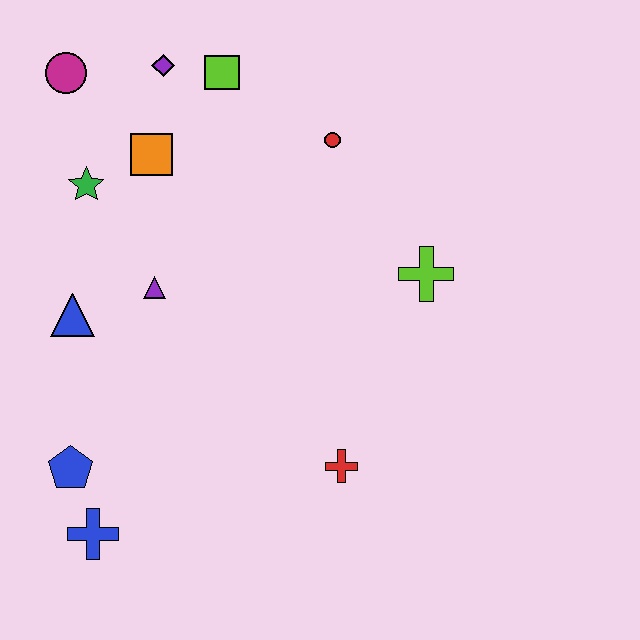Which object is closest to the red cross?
The lime cross is closest to the red cross.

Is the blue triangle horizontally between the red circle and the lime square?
No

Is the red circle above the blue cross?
Yes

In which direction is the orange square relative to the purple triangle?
The orange square is above the purple triangle.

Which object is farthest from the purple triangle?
The lime cross is farthest from the purple triangle.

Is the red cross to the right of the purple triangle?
Yes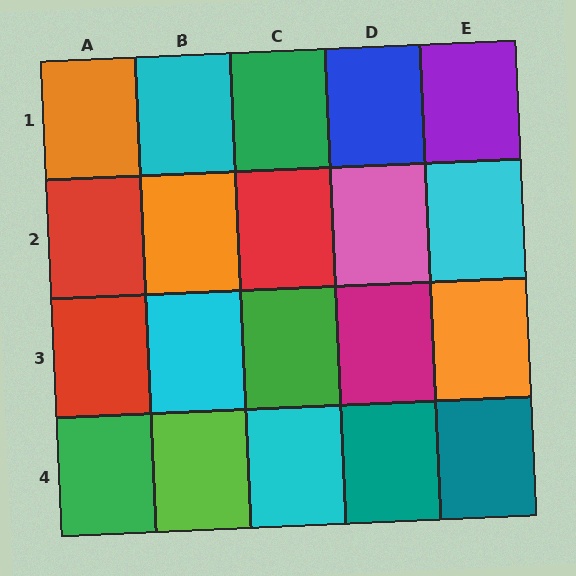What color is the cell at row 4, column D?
Teal.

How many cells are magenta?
1 cell is magenta.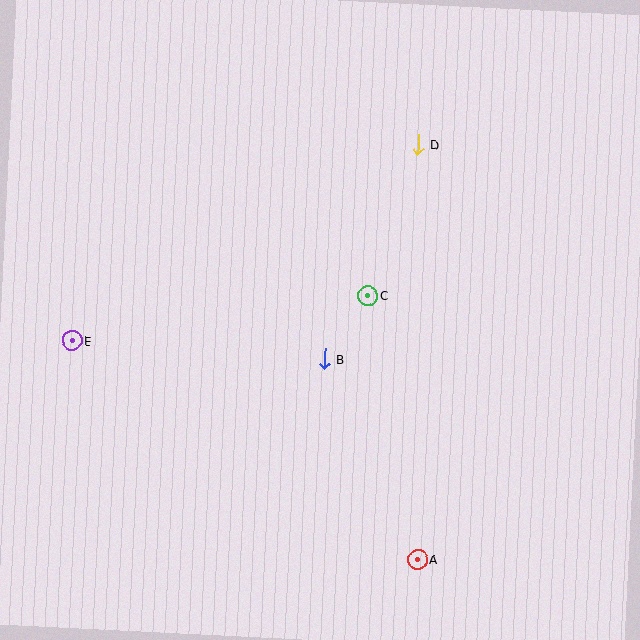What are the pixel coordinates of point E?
Point E is at (72, 341).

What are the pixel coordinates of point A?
Point A is at (418, 559).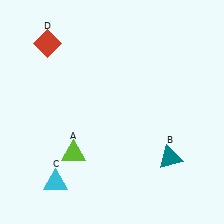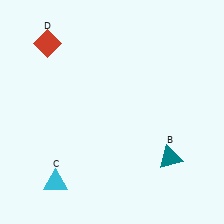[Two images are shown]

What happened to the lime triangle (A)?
The lime triangle (A) was removed in Image 2. It was in the bottom-left area of Image 1.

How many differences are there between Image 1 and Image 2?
There is 1 difference between the two images.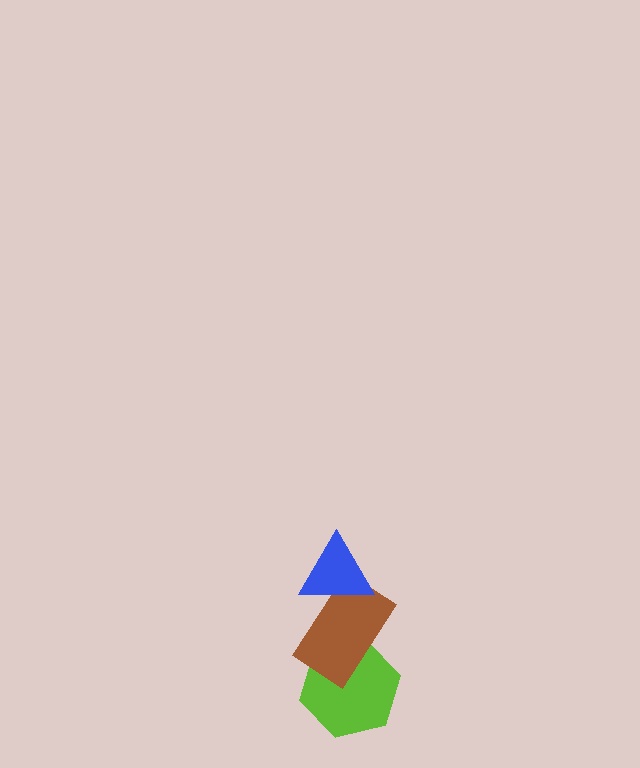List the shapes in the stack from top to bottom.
From top to bottom: the blue triangle, the brown rectangle, the lime hexagon.